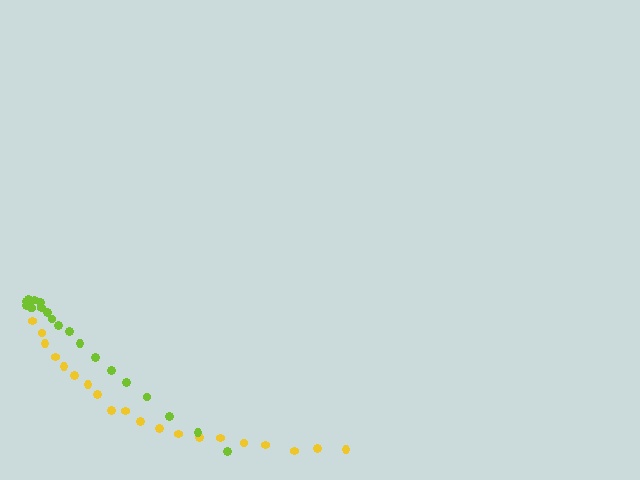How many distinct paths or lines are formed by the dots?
There are 2 distinct paths.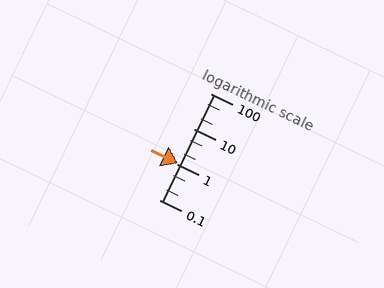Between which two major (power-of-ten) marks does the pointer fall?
The pointer is between 1 and 10.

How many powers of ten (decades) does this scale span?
The scale spans 3 decades, from 0.1 to 100.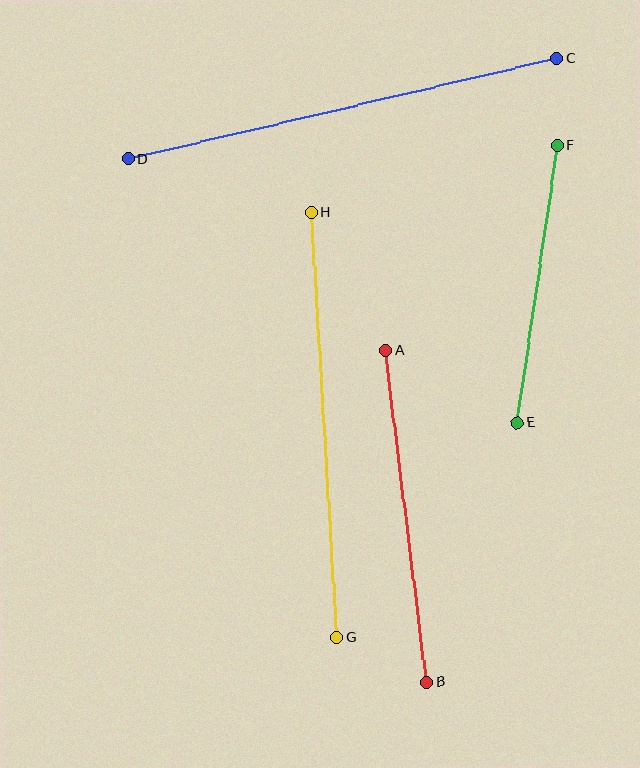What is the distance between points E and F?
The distance is approximately 280 pixels.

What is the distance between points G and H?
The distance is approximately 425 pixels.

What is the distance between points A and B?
The distance is approximately 334 pixels.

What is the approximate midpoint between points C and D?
The midpoint is at approximately (343, 109) pixels.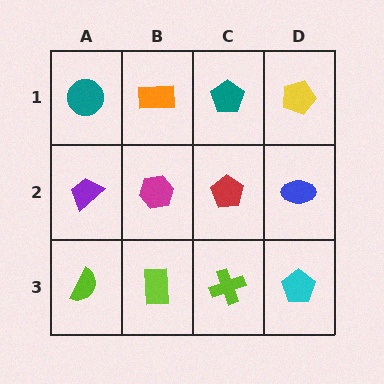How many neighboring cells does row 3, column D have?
2.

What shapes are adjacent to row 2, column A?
A teal circle (row 1, column A), a lime semicircle (row 3, column A), a magenta hexagon (row 2, column B).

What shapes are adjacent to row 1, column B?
A magenta hexagon (row 2, column B), a teal circle (row 1, column A), a teal pentagon (row 1, column C).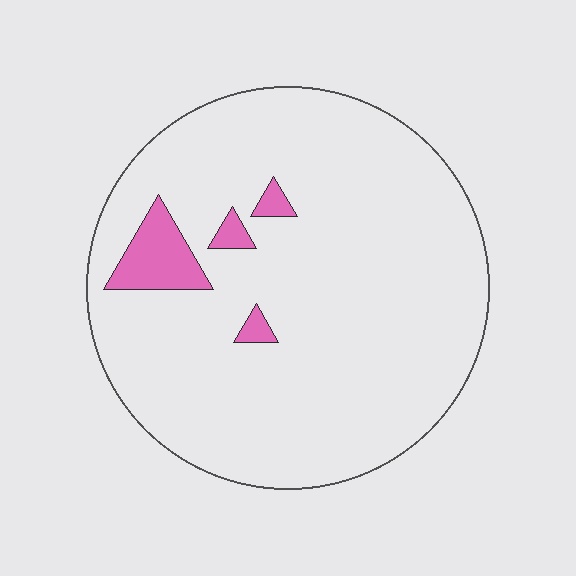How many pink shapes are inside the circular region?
4.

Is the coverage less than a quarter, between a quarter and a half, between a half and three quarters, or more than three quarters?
Less than a quarter.